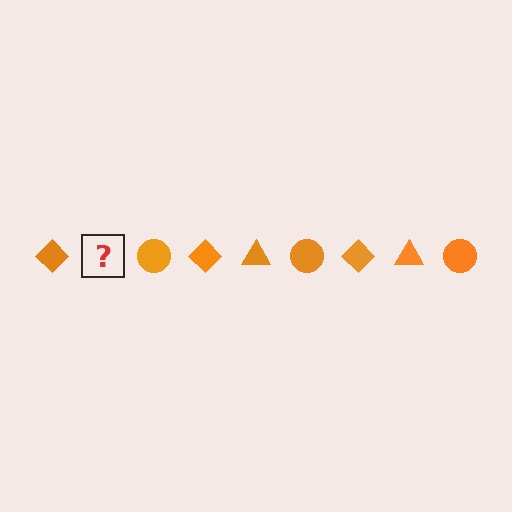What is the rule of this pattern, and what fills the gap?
The rule is that the pattern cycles through diamond, triangle, circle shapes in orange. The gap should be filled with an orange triangle.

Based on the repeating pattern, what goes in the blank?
The blank should be an orange triangle.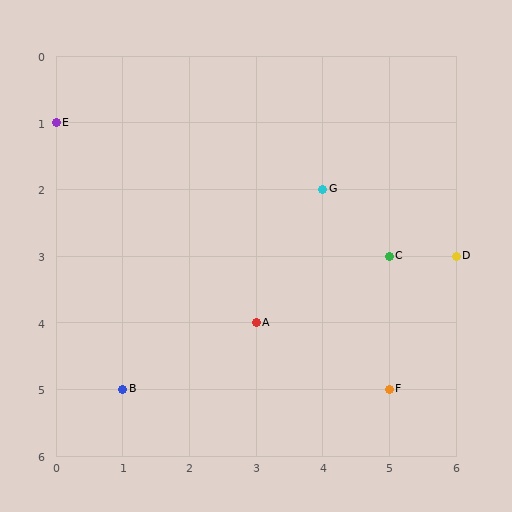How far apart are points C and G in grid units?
Points C and G are 1 column and 1 row apart (about 1.4 grid units diagonally).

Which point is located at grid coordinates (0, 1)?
Point E is at (0, 1).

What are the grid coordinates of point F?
Point F is at grid coordinates (5, 5).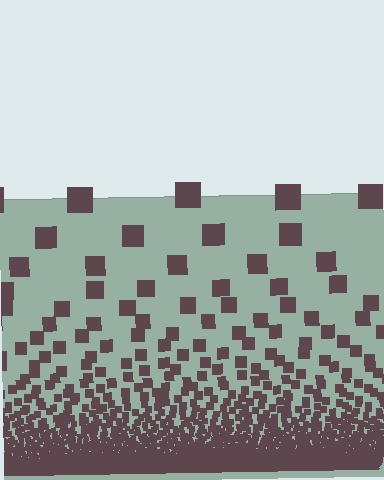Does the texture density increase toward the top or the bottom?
Density increases toward the bottom.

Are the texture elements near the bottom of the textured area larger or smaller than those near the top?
Smaller. The gradient is inverted — elements near the bottom are smaller and denser.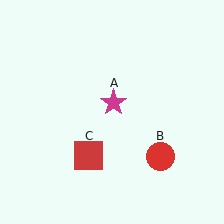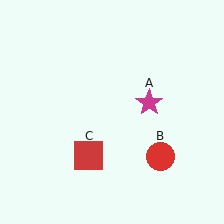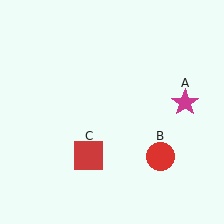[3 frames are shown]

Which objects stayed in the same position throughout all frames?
Red circle (object B) and red square (object C) remained stationary.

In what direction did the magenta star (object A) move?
The magenta star (object A) moved right.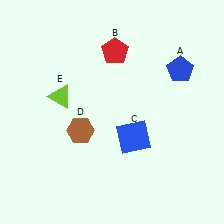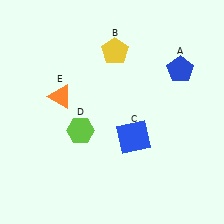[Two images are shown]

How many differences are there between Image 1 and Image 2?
There are 3 differences between the two images.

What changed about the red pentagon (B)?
In Image 1, B is red. In Image 2, it changed to yellow.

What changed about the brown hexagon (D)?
In Image 1, D is brown. In Image 2, it changed to lime.